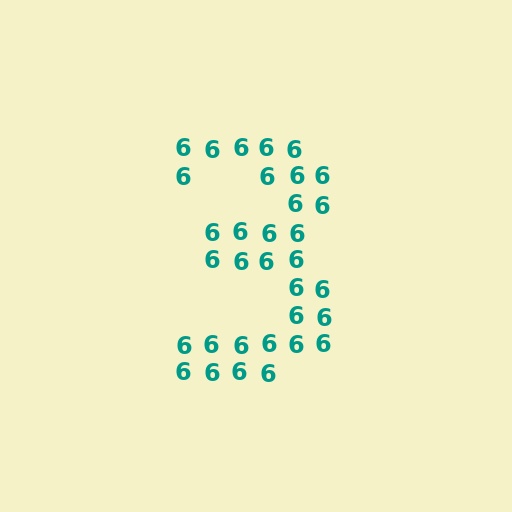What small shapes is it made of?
It is made of small digit 6's.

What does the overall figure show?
The overall figure shows the digit 3.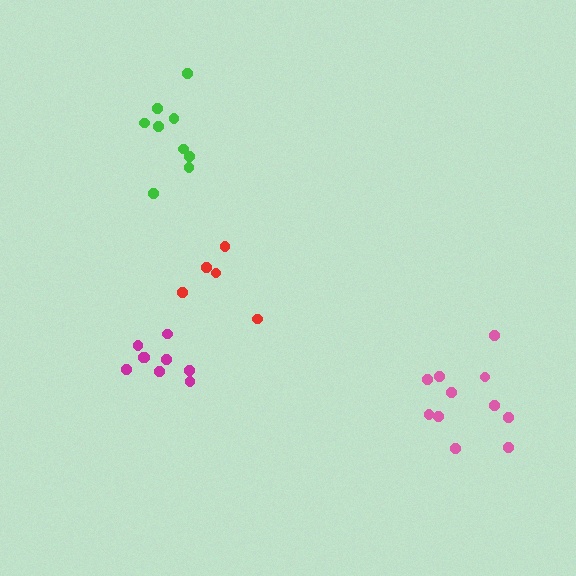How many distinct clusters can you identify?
There are 4 distinct clusters.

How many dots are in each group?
Group 1: 5 dots, Group 2: 11 dots, Group 3: 9 dots, Group 4: 9 dots (34 total).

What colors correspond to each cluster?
The clusters are colored: red, pink, magenta, green.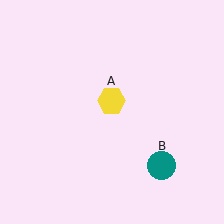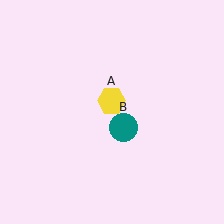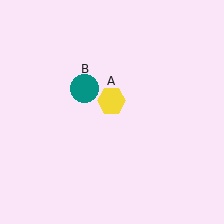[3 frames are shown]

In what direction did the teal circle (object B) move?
The teal circle (object B) moved up and to the left.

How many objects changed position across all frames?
1 object changed position: teal circle (object B).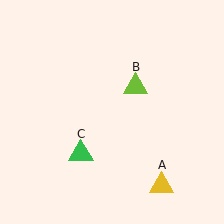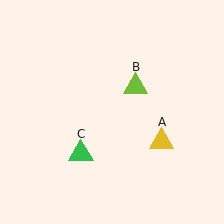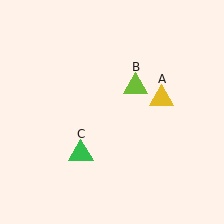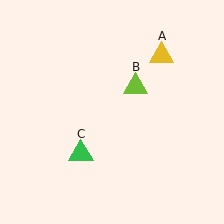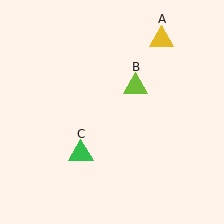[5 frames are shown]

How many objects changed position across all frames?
1 object changed position: yellow triangle (object A).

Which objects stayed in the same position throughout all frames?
Lime triangle (object B) and green triangle (object C) remained stationary.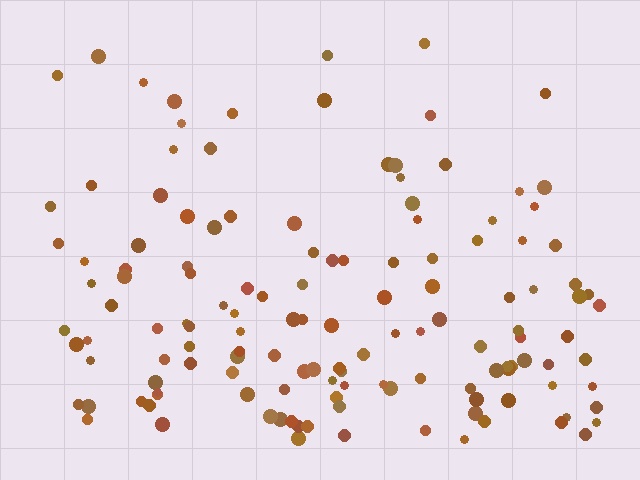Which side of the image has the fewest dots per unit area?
The top.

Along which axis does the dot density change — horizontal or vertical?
Vertical.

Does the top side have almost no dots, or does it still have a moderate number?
Still a moderate number, just noticeably fewer than the bottom.